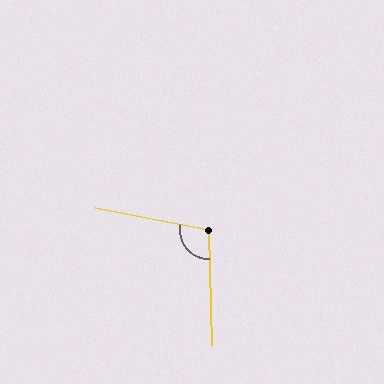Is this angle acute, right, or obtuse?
It is obtuse.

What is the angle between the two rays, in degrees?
Approximately 103 degrees.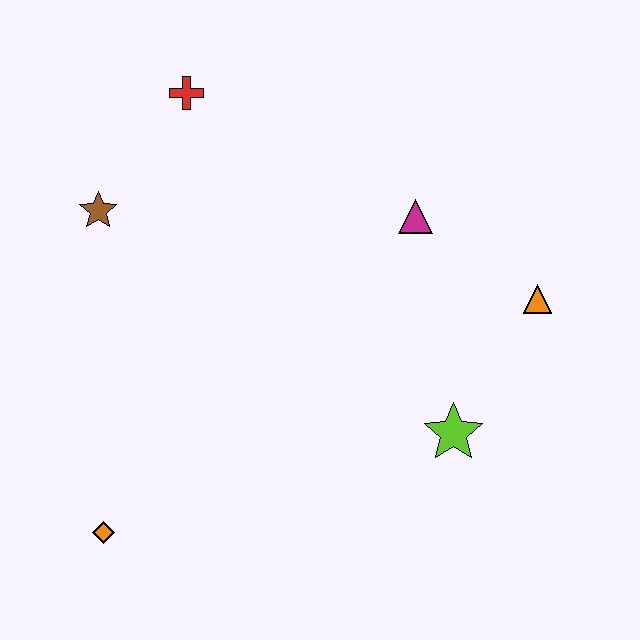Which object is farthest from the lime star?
The red cross is farthest from the lime star.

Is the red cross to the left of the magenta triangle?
Yes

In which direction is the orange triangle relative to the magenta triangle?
The orange triangle is to the right of the magenta triangle.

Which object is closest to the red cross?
The brown star is closest to the red cross.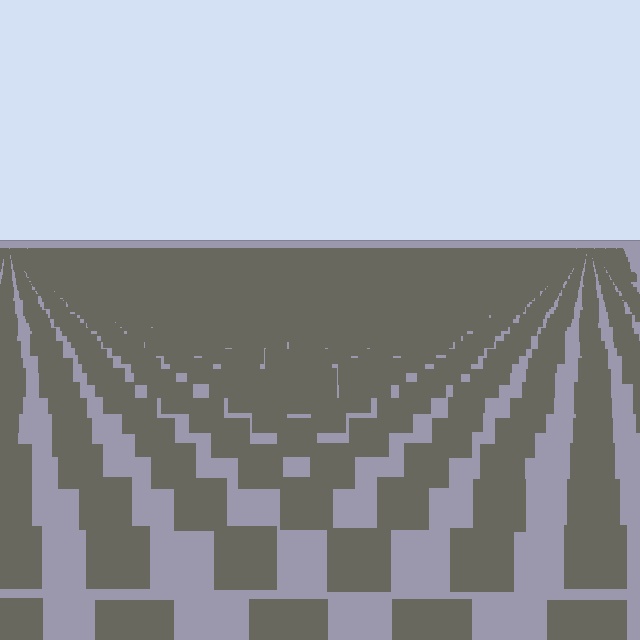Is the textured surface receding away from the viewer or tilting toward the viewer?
The surface is receding away from the viewer. Texture elements get smaller and denser toward the top.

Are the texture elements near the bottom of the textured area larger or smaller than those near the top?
Larger. Near the bottom, elements are closer to the viewer and appear at a bigger on-screen size.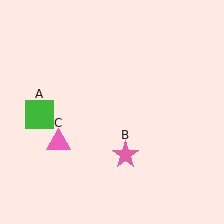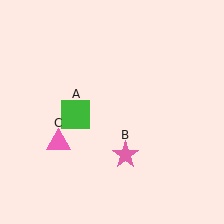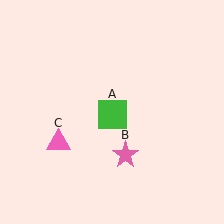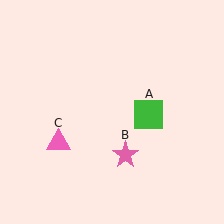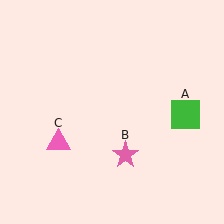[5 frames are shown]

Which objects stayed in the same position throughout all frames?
Pink star (object B) and pink triangle (object C) remained stationary.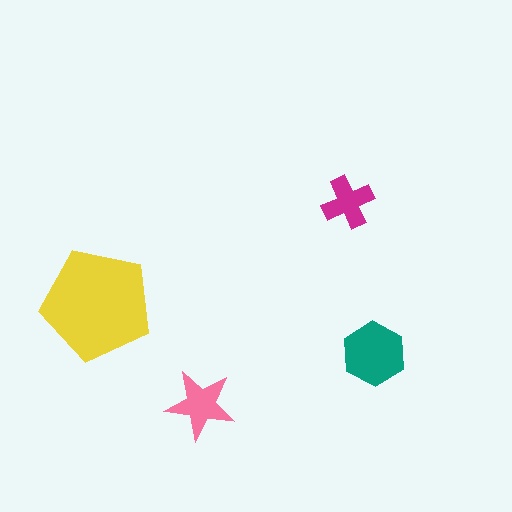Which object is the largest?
The yellow pentagon.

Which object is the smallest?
The magenta cross.